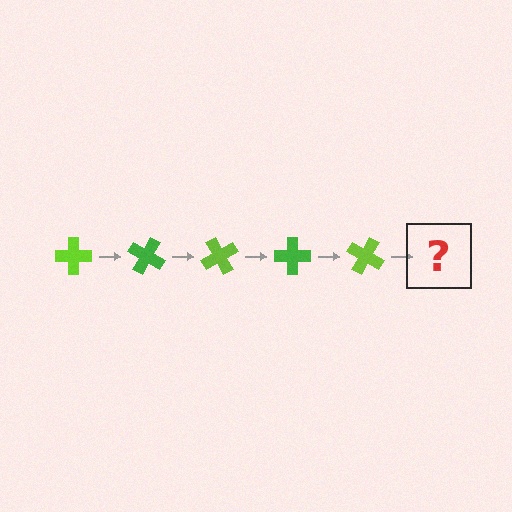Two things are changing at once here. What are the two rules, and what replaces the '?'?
The two rules are that it rotates 30 degrees each step and the color cycles through lime and green. The '?' should be a green cross, rotated 150 degrees from the start.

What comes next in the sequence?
The next element should be a green cross, rotated 150 degrees from the start.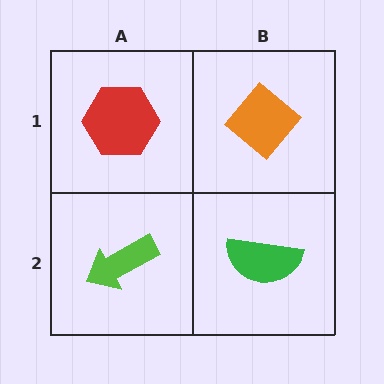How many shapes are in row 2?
2 shapes.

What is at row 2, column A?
A lime arrow.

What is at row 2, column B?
A green semicircle.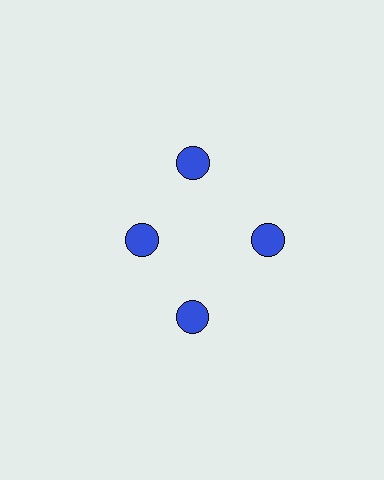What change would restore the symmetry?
The symmetry would be restored by moving it outward, back onto the ring so that all 4 circles sit at equal angles and equal distance from the center.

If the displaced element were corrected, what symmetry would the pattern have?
It would have 4-fold rotational symmetry — the pattern would map onto itself every 90 degrees.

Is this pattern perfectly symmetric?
No. The 4 blue circles are arranged in a ring, but one element near the 9 o'clock position is pulled inward toward the center, breaking the 4-fold rotational symmetry.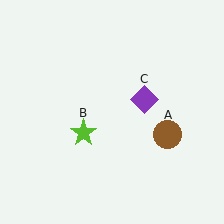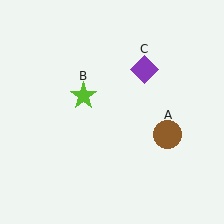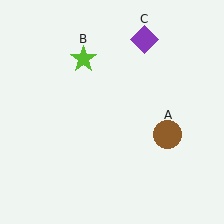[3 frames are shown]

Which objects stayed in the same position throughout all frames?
Brown circle (object A) remained stationary.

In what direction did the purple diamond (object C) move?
The purple diamond (object C) moved up.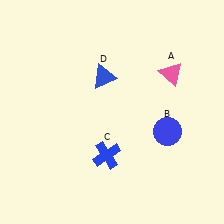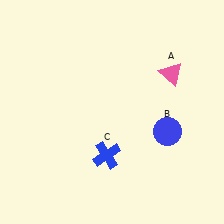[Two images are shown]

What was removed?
The blue triangle (D) was removed in Image 2.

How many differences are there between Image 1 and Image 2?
There is 1 difference between the two images.